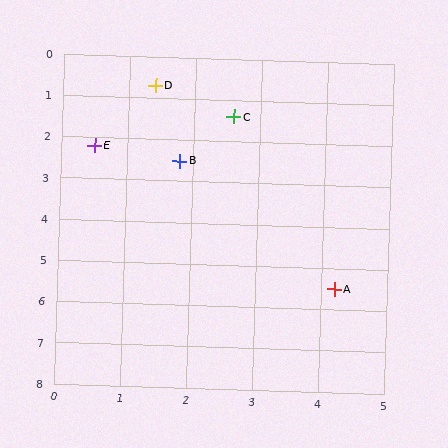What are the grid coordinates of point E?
Point E is at approximately (0.5, 2.2).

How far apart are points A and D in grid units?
Points A and D are about 5.6 grid units apart.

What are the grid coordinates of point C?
Point C is at approximately (2.6, 1.4).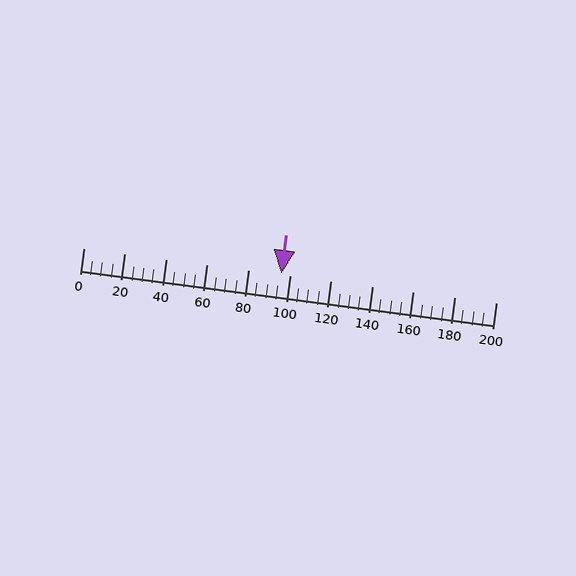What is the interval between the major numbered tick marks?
The major tick marks are spaced 20 units apart.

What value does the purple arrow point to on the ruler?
The purple arrow points to approximately 96.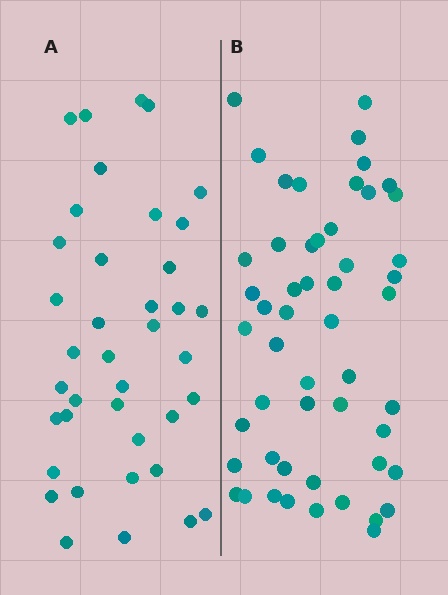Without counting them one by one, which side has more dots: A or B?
Region B (the right region) has more dots.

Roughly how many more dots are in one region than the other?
Region B has approximately 15 more dots than region A.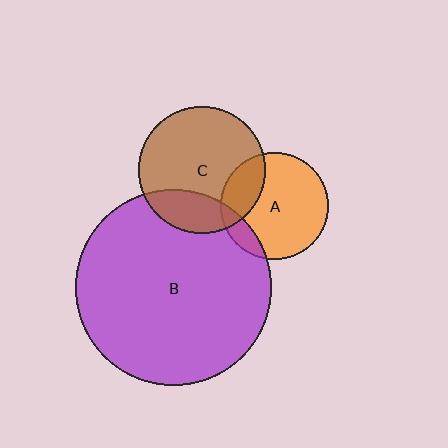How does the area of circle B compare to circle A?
Approximately 3.3 times.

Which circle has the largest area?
Circle B (purple).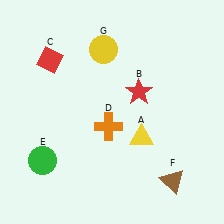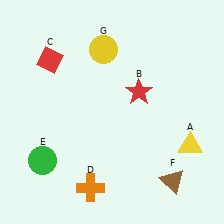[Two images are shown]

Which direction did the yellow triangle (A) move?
The yellow triangle (A) moved right.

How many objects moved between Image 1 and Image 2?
2 objects moved between the two images.